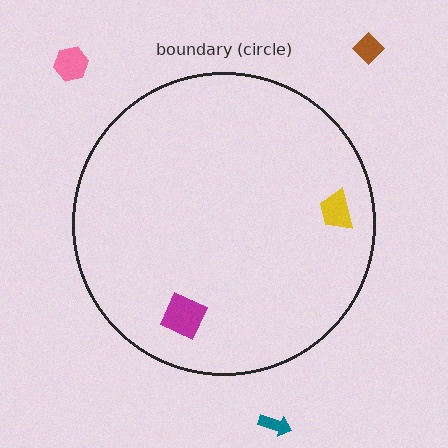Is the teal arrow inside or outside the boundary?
Outside.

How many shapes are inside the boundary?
2 inside, 3 outside.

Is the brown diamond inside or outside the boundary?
Outside.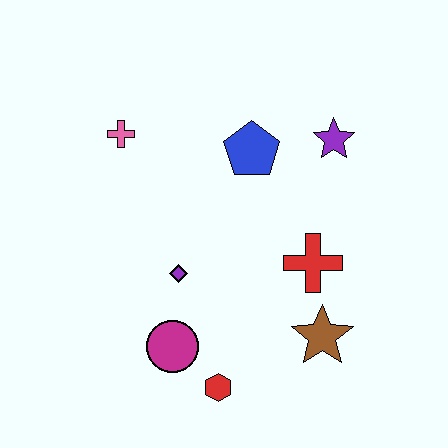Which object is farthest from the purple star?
The red hexagon is farthest from the purple star.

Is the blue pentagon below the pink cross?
Yes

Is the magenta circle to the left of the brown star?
Yes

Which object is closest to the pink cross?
The blue pentagon is closest to the pink cross.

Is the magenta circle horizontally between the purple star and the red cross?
No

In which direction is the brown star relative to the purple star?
The brown star is below the purple star.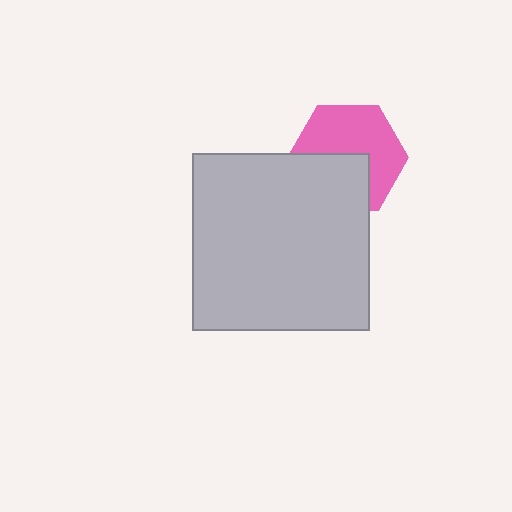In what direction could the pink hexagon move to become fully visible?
The pink hexagon could move up. That would shift it out from behind the light gray square entirely.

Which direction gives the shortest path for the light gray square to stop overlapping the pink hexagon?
Moving down gives the shortest separation.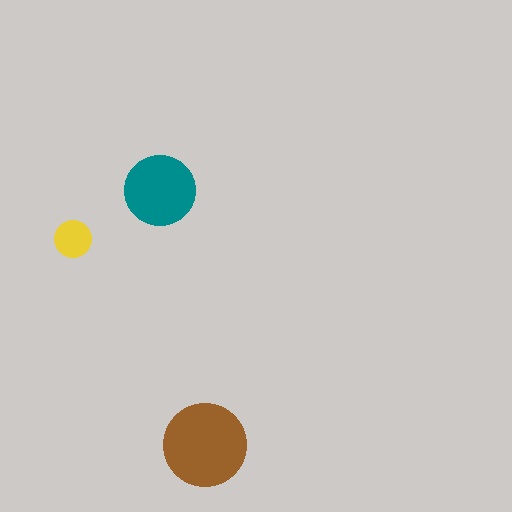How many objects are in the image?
There are 3 objects in the image.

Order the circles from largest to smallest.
the brown one, the teal one, the yellow one.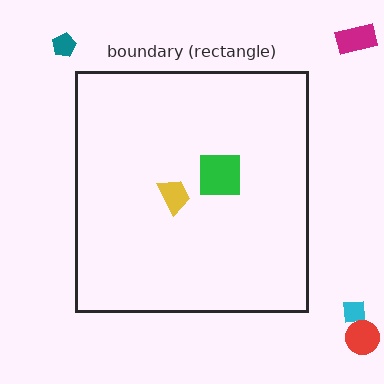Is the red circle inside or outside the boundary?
Outside.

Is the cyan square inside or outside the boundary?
Outside.